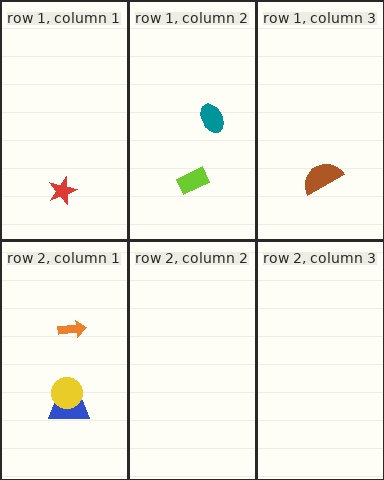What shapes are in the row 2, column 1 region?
The orange arrow, the blue trapezoid, the yellow circle.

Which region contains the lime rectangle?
The row 1, column 2 region.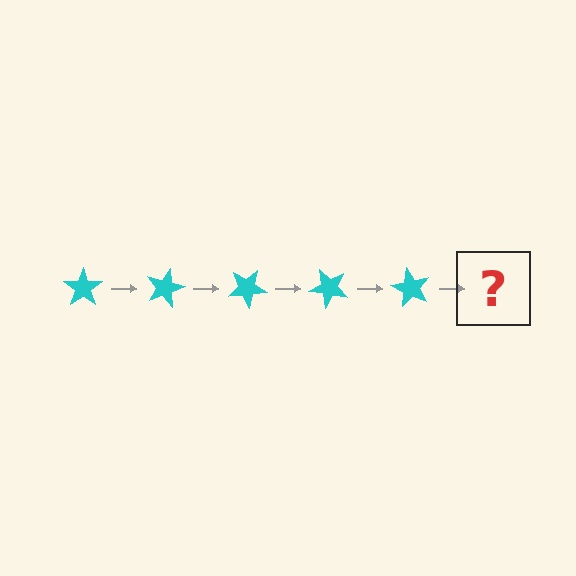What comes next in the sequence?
The next element should be a cyan star rotated 75 degrees.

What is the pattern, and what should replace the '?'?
The pattern is that the star rotates 15 degrees each step. The '?' should be a cyan star rotated 75 degrees.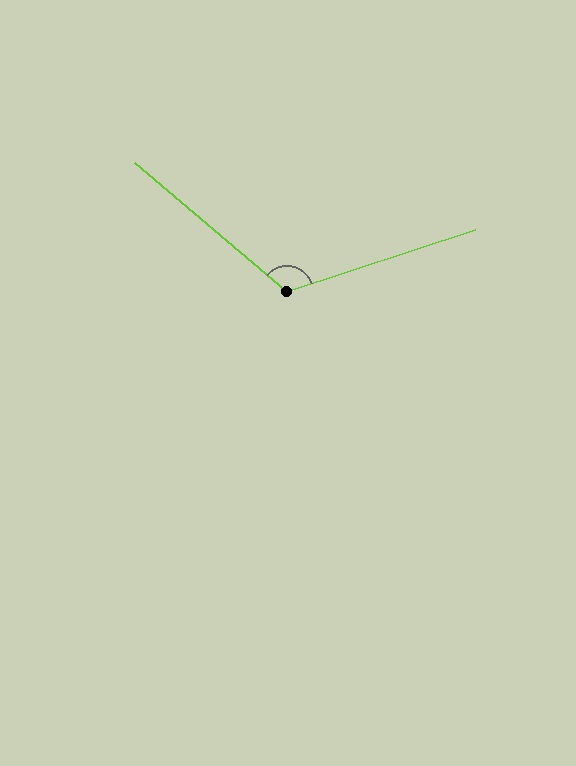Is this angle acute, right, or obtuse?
It is obtuse.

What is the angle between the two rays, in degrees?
Approximately 121 degrees.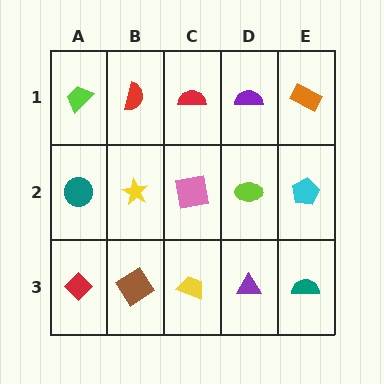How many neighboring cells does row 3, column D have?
3.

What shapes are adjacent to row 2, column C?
A red semicircle (row 1, column C), a yellow trapezoid (row 3, column C), a yellow star (row 2, column B), a lime ellipse (row 2, column D).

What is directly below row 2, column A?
A red diamond.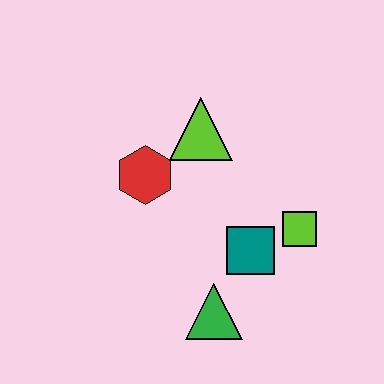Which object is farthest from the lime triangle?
The green triangle is farthest from the lime triangle.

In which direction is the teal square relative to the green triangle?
The teal square is above the green triangle.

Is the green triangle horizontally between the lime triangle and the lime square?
Yes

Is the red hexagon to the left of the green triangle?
Yes